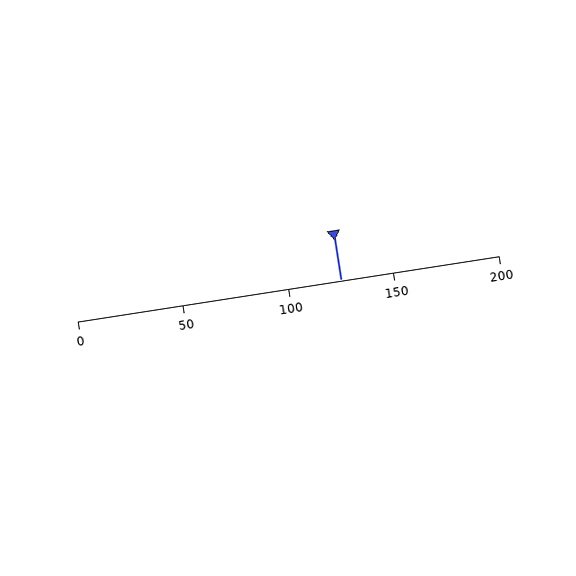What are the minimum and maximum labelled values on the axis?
The axis runs from 0 to 200.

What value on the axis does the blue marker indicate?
The marker indicates approximately 125.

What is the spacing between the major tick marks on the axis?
The major ticks are spaced 50 apart.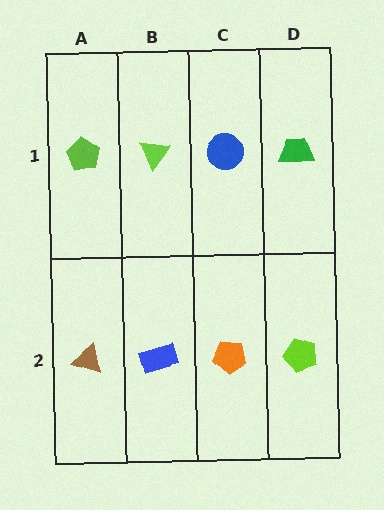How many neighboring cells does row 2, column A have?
2.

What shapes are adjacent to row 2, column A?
A lime pentagon (row 1, column A), a blue rectangle (row 2, column B).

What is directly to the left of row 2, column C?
A blue rectangle.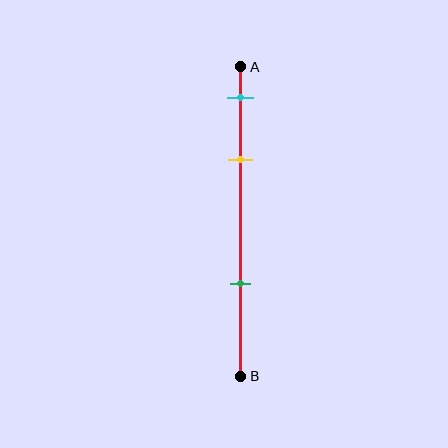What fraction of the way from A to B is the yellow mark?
The yellow mark is approximately 30% (0.3) of the way from A to B.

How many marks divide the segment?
There are 3 marks dividing the segment.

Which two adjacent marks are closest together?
The cyan and yellow marks are the closest adjacent pair.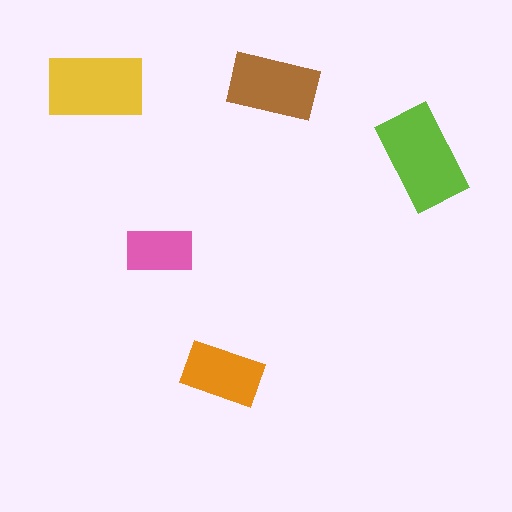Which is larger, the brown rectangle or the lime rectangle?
The lime one.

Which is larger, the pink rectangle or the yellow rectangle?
The yellow one.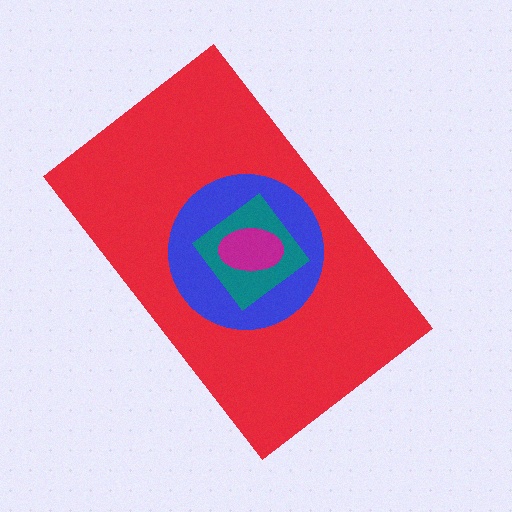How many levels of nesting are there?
4.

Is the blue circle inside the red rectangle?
Yes.